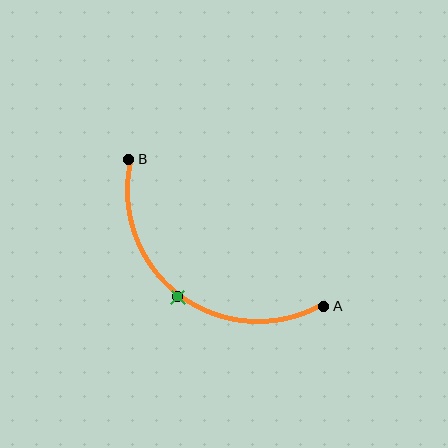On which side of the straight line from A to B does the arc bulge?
The arc bulges below and to the left of the straight line connecting A and B.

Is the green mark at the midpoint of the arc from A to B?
Yes. The green mark lies on the arc at equal arc-length from both A and B — it is the arc midpoint.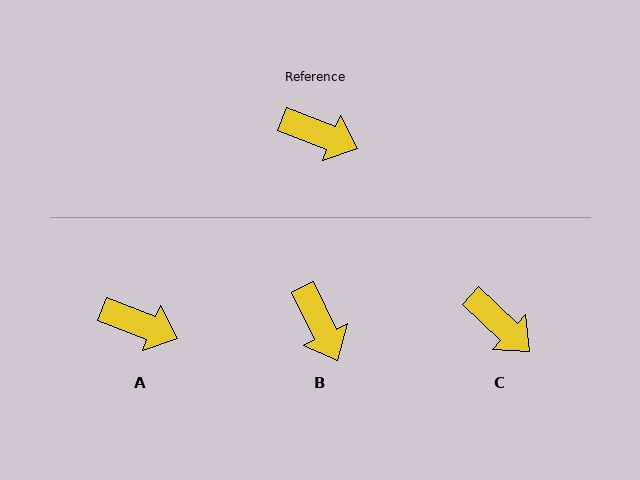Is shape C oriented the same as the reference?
No, it is off by about 22 degrees.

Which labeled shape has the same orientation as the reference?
A.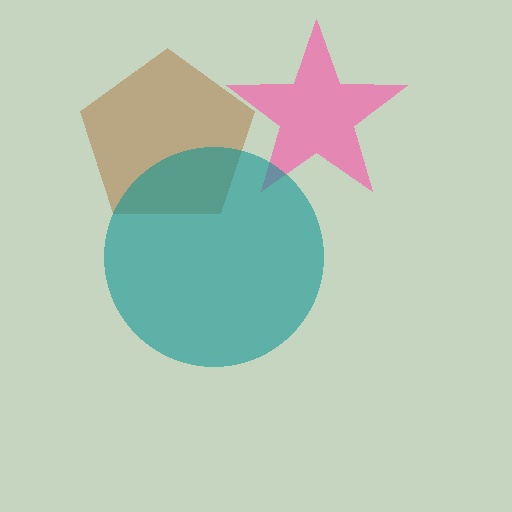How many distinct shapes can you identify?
There are 3 distinct shapes: a pink star, a brown pentagon, a teal circle.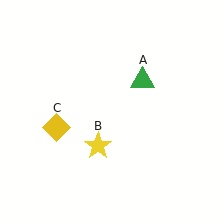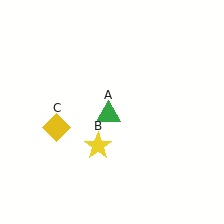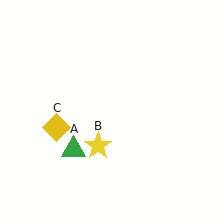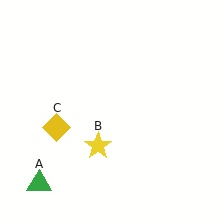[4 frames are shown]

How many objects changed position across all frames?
1 object changed position: green triangle (object A).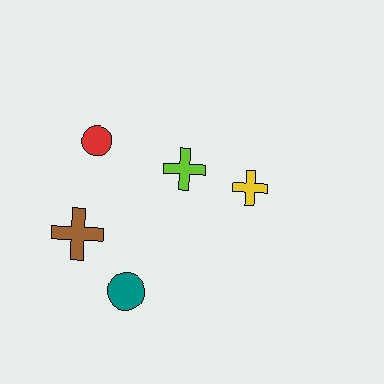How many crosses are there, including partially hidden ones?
There are 3 crosses.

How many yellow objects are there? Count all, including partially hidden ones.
There is 1 yellow object.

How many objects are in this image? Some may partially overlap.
There are 5 objects.